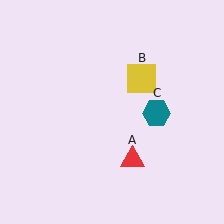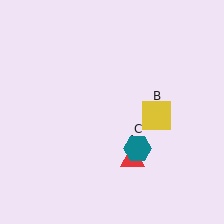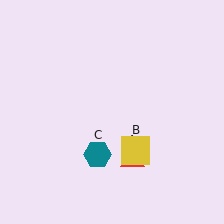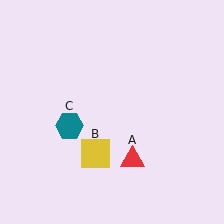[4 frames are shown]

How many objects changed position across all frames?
2 objects changed position: yellow square (object B), teal hexagon (object C).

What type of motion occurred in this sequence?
The yellow square (object B), teal hexagon (object C) rotated clockwise around the center of the scene.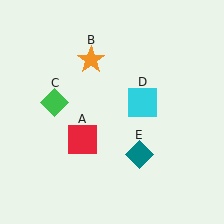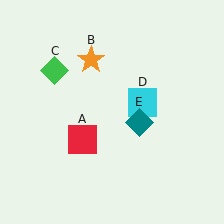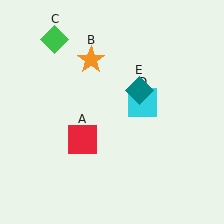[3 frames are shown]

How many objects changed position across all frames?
2 objects changed position: green diamond (object C), teal diamond (object E).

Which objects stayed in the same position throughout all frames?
Red square (object A) and orange star (object B) and cyan square (object D) remained stationary.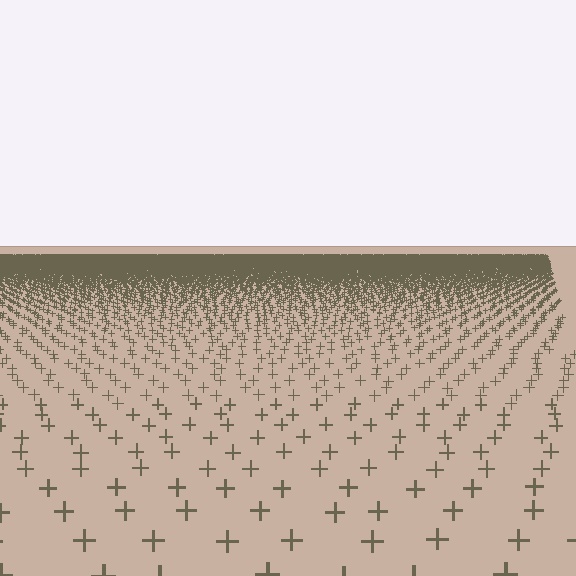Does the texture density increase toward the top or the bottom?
Density increases toward the top.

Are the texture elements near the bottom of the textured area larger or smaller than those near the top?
Larger. Near the bottom, elements are closer to the viewer and appear at a bigger on-screen size.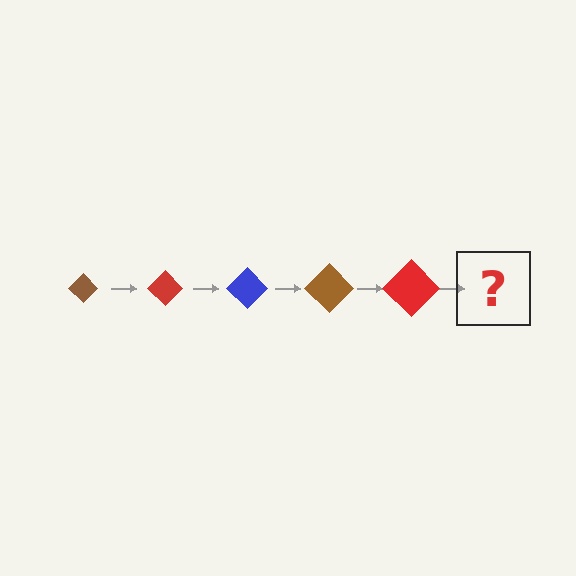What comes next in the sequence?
The next element should be a blue diamond, larger than the previous one.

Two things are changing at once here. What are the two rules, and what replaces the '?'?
The two rules are that the diamond grows larger each step and the color cycles through brown, red, and blue. The '?' should be a blue diamond, larger than the previous one.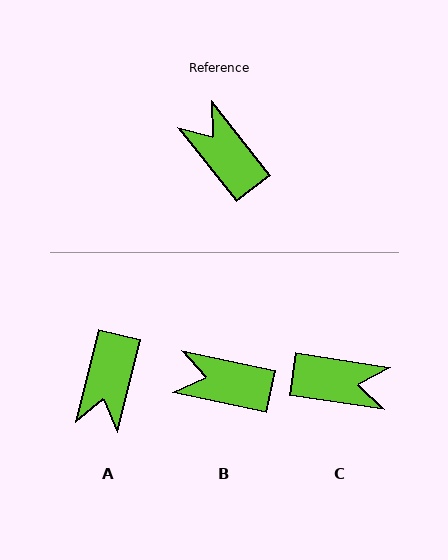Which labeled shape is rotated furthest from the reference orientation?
C, about 137 degrees away.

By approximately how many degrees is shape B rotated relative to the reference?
Approximately 39 degrees counter-clockwise.